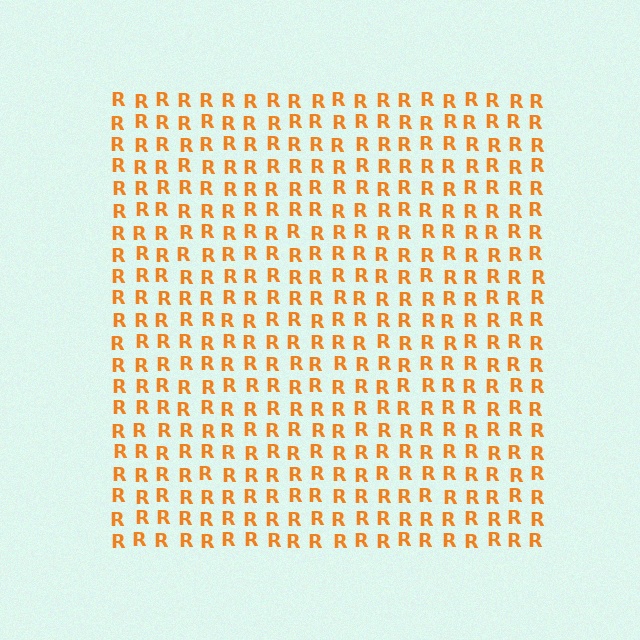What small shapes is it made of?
It is made of small letter R's.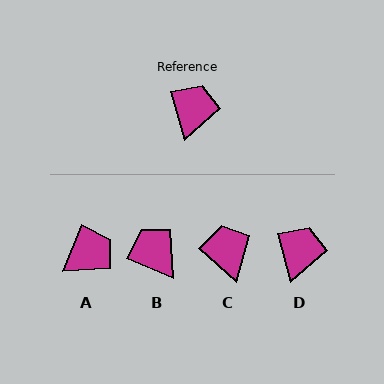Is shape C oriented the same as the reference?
No, it is off by about 32 degrees.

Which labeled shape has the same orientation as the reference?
D.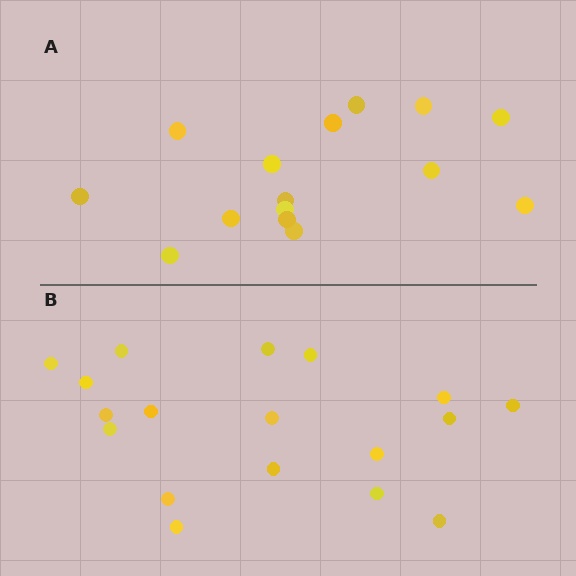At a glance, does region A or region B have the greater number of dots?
Region B (the bottom region) has more dots.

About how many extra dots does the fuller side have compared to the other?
Region B has just a few more — roughly 2 or 3 more dots than region A.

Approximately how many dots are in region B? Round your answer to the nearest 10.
About 20 dots. (The exact count is 18, which rounds to 20.)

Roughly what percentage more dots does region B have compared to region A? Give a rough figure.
About 20% more.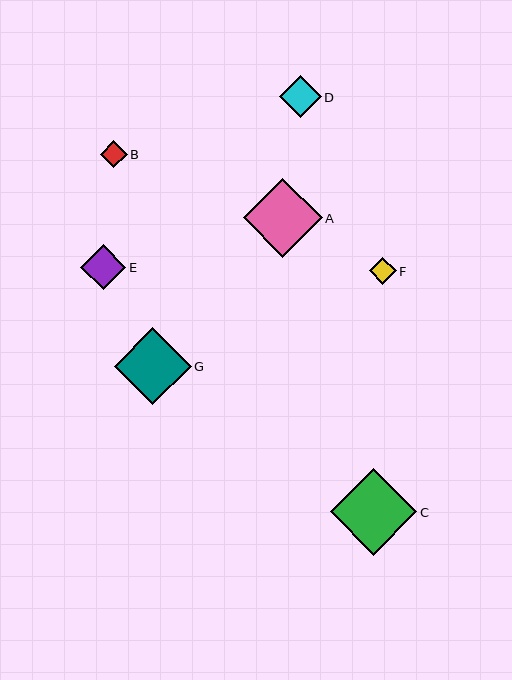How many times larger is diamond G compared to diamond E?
Diamond G is approximately 1.7 times the size of diamond E.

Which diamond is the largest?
Diamond C is the largest with a size of approximately 86 pixels.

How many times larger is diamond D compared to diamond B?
Diamond D is approximately 1.6 times the size of diamond B.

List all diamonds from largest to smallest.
From largest to smallest: C, A, G, E, D, F, B.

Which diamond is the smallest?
Diamond B is the smallest with a size of approximately 27 pixels.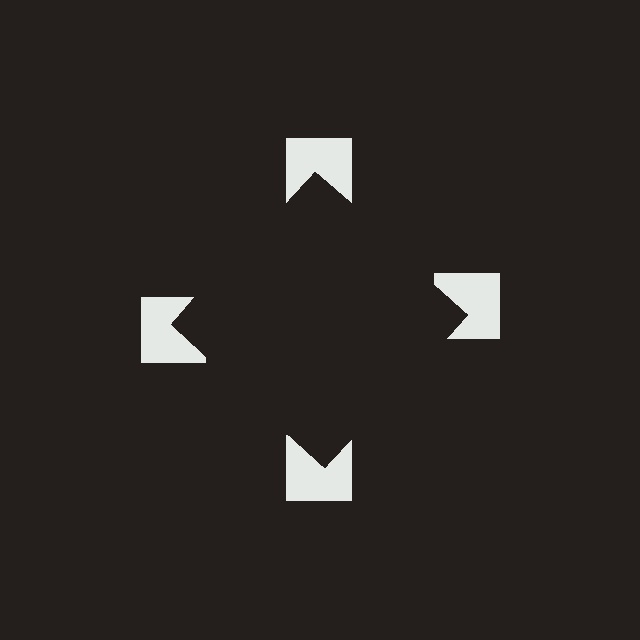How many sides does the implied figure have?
4 sides.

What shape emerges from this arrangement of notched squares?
An illusory square — its edges are inferred from the aligned wedge cuts in the notched squares, not physically drawn.